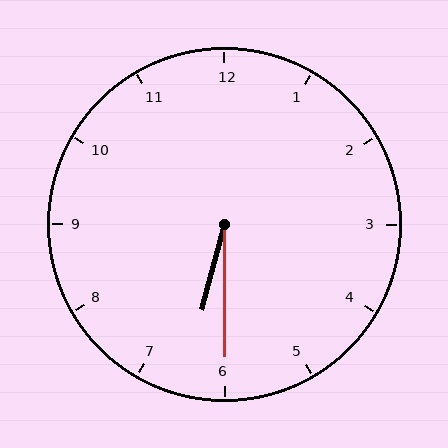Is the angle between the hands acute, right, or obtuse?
It is acute.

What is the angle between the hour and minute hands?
Approximately 15 degrees.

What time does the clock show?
6:30.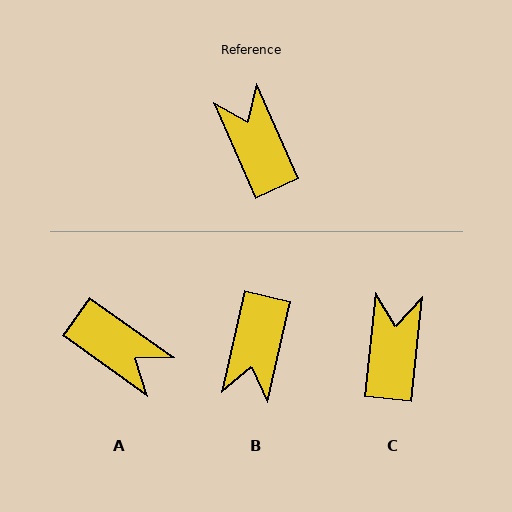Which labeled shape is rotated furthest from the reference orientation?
A, about 150 degrees away.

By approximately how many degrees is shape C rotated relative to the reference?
Approximately 30 degrees clockwise.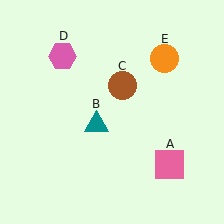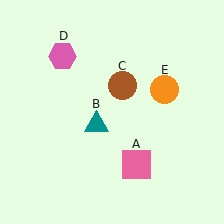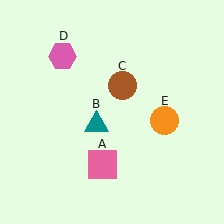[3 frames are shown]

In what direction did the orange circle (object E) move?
The orange circle (object E) moved down.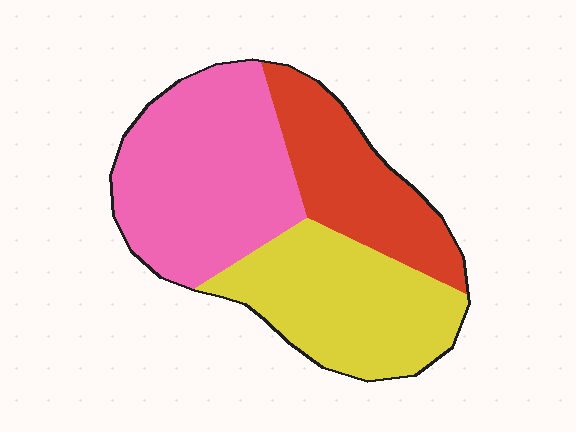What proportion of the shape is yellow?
Yellow takes up about one third (1/3) of the shape.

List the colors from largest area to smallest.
From largest to smallest: pink, yellow, red.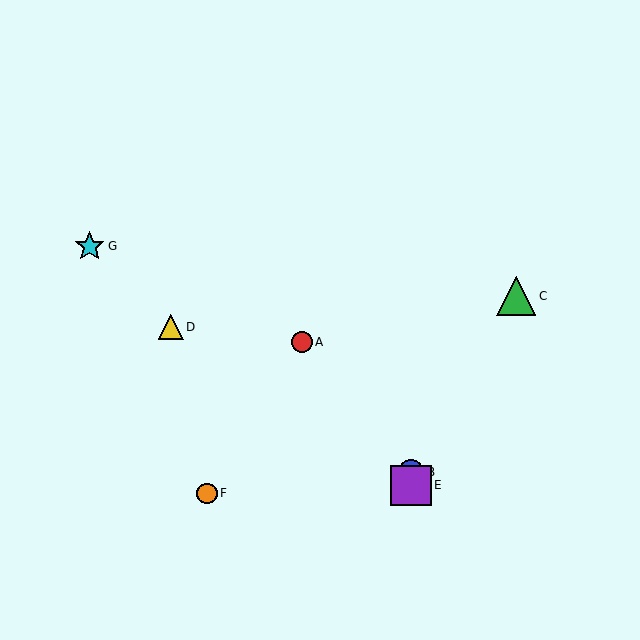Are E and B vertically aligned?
Yes, both are at x≈411.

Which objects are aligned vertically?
Objects B, E are aligned vertically.